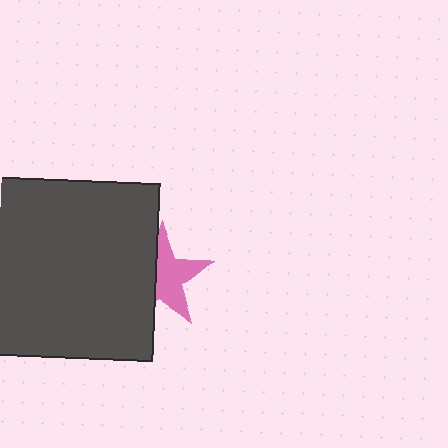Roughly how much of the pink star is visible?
About half of it is visible (roughly 57%).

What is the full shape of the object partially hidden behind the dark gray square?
The partially hidden object is a pink star.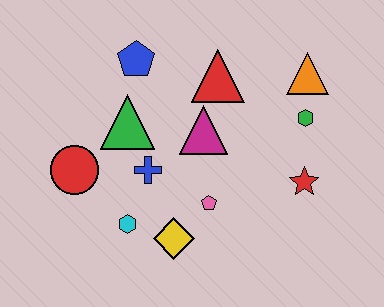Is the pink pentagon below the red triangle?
Yes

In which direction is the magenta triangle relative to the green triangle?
The magenta triangle is to the right of the green triangle.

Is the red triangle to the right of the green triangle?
Yes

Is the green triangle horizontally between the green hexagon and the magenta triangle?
No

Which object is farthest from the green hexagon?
The red circle is farthest from the green hexagon.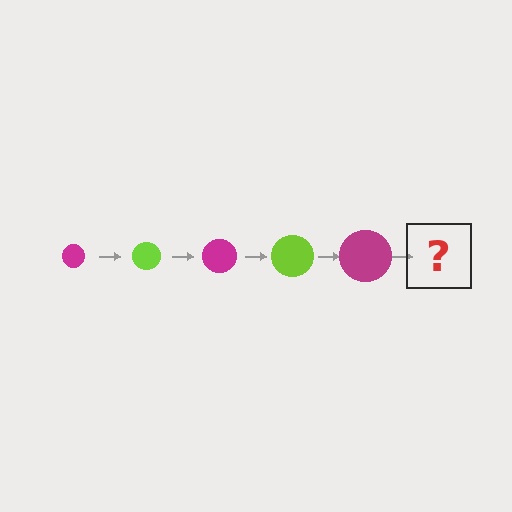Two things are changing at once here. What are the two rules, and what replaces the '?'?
The two rules are that the circle grows larger each step and the color cycles through magenta and lime. The '?' should be a lime circle, larger than the previous one.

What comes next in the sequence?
The next element should be a lime circle, larger than the previous one.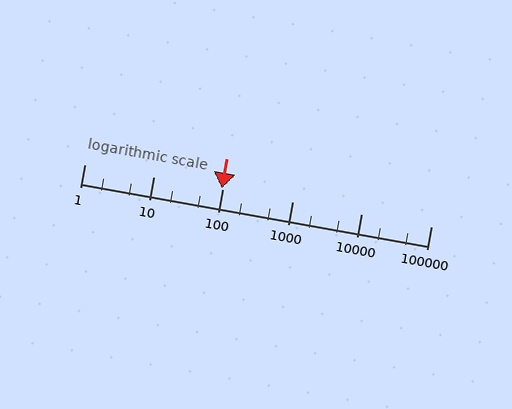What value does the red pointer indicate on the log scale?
The pointer indicates approximately 95.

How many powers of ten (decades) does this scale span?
The scale spans 5 decades, from 1 to 100000.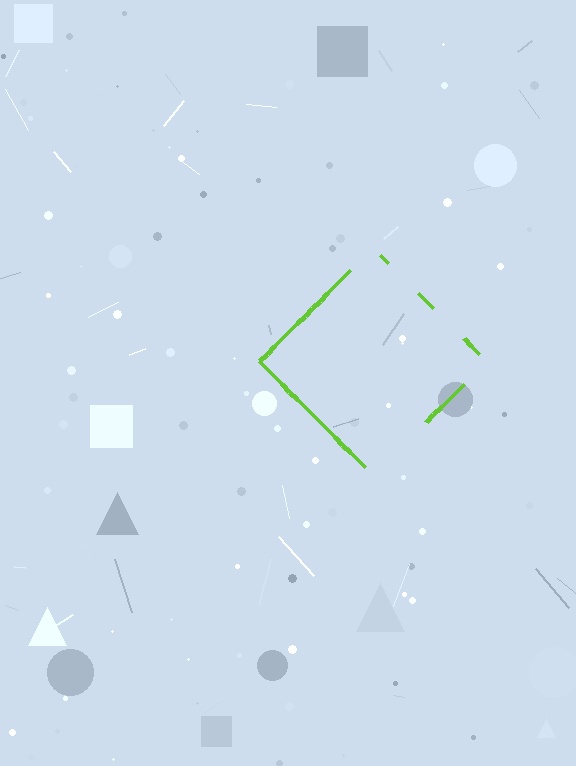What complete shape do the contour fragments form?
The contour fragments form a diamond.